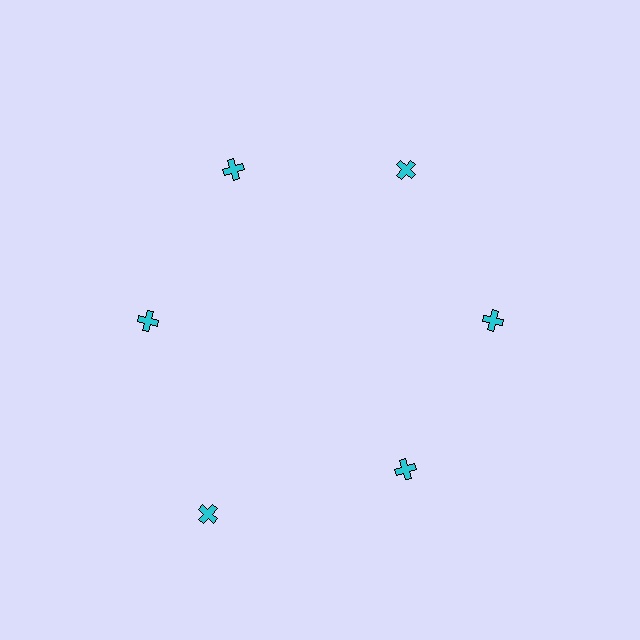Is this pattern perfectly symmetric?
No. The 6 cyan crosses are arranged in a ring, but one element near the 7 o'clock position is pushed outward from the center, breaking the 6-fold rotational symmetry.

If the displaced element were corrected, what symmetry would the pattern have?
It would have 6-fold rotational symmetry — the pattern would map onto itself every 60 degrees.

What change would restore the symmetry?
The symmetry would be restored by moving it inward, back onto the ring so that all 6 crosses sit at equal angles and equal distance from the center.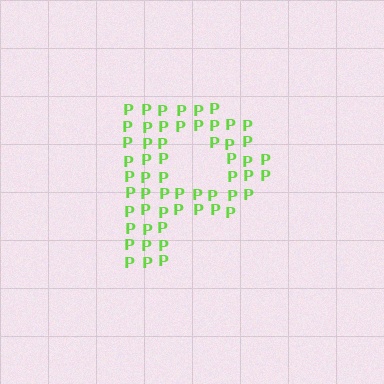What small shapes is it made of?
It is made of small letter P's.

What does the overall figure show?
The overall figure shows the letter P.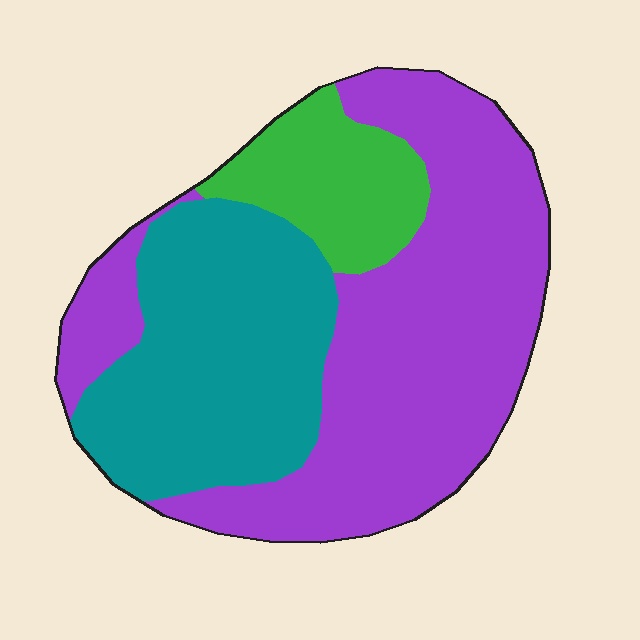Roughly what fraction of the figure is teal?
Teal takes up about one third (1/3) of the figure.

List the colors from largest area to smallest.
From largest to smallest: purple, teal, green.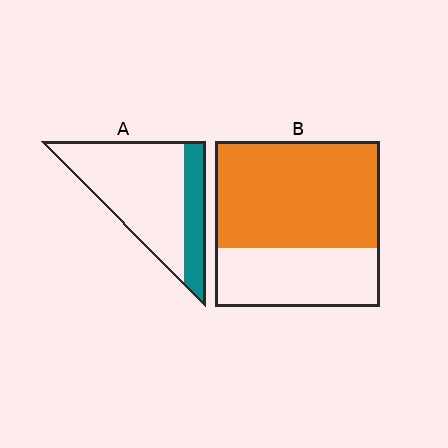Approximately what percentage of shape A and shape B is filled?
A is approximately 25% and B is approximately 65%.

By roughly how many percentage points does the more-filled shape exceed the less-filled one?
By roughly 40 percentage points (B over A).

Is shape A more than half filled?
No.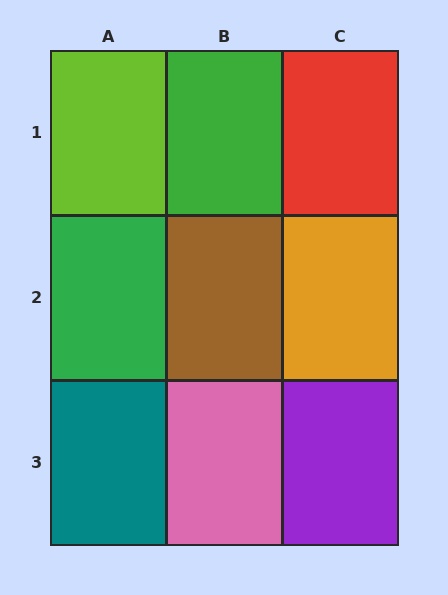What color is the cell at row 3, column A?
Teal.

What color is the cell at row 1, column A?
Lime.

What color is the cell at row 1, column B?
Green.